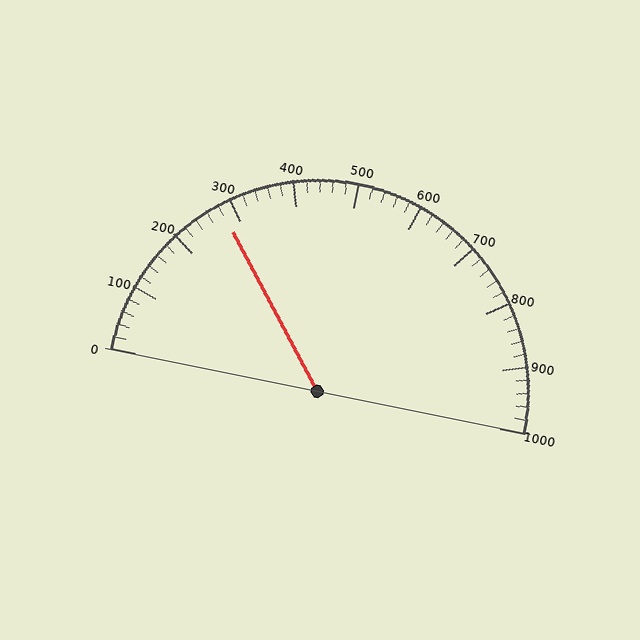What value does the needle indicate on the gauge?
The needle indicates approximately 280.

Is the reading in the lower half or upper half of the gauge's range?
The reading is in the lower half of the range (0 to 1000).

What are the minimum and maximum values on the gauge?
The gauge ranges from 0 to 1000.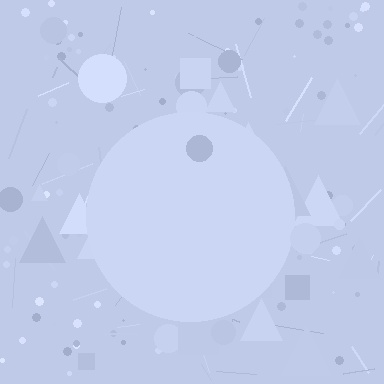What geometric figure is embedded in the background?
A circle is embedded in the background.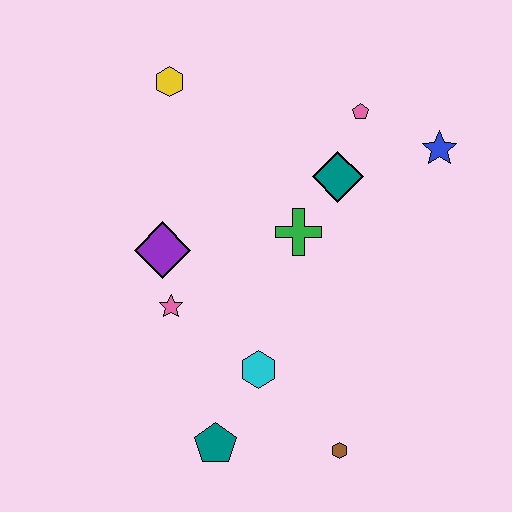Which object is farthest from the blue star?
The teal pentagon is farthest from the blue star.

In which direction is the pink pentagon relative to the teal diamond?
The pink pentagon is above the teal diamond.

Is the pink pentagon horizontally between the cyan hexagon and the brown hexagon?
No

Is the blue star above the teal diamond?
Yes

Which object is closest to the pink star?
The purple diamond is closest to the pink star.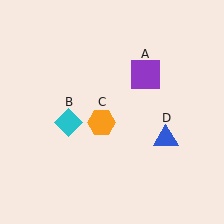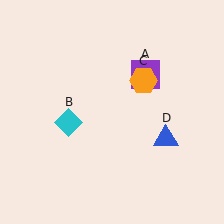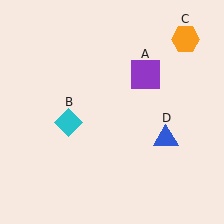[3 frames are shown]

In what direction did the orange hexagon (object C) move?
The orange hexagon (object C) moved up and to the right.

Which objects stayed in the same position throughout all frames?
Purple square (object A) and cyan diamond (object B) and blue triangle (object D) remained stationary.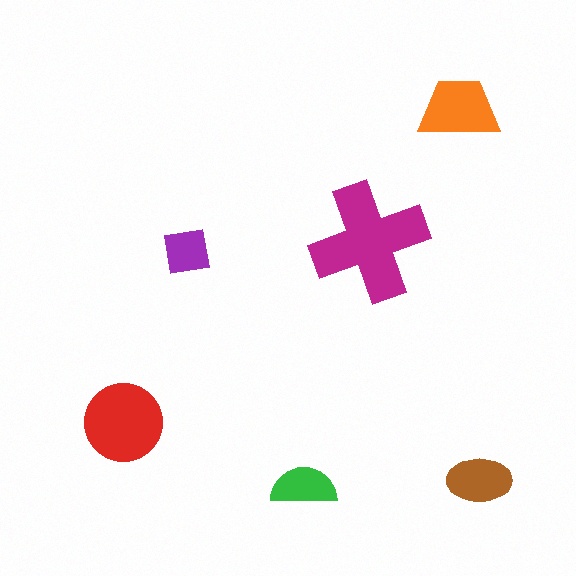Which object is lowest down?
The green semicircle is bottommost.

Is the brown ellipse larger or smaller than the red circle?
Smaller.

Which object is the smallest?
The purple square.